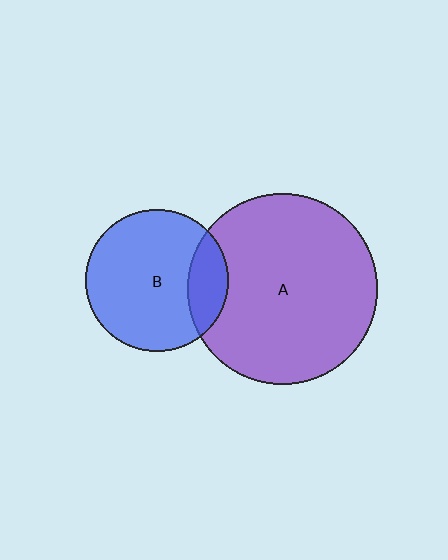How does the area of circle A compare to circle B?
Approximately 1.8 times.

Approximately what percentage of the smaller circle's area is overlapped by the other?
Approximately 20%.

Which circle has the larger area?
Circle A (purple).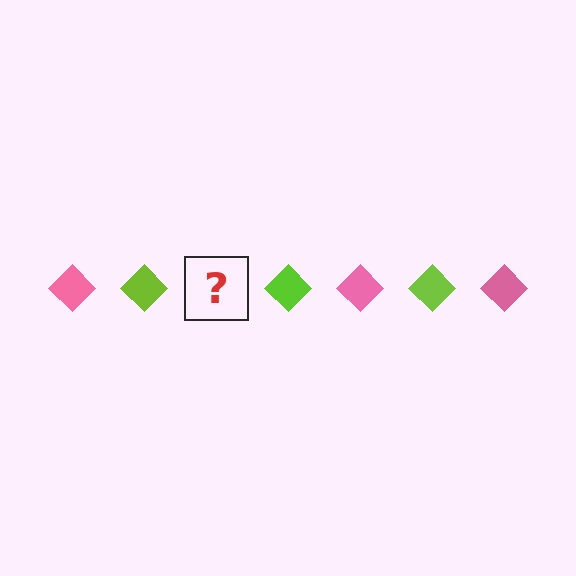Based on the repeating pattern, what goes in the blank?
The blank should be a pink diamond.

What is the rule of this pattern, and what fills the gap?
The rule is that the pattern cycles through pink, lime diamonds. The gap should be filled with a pink diamond.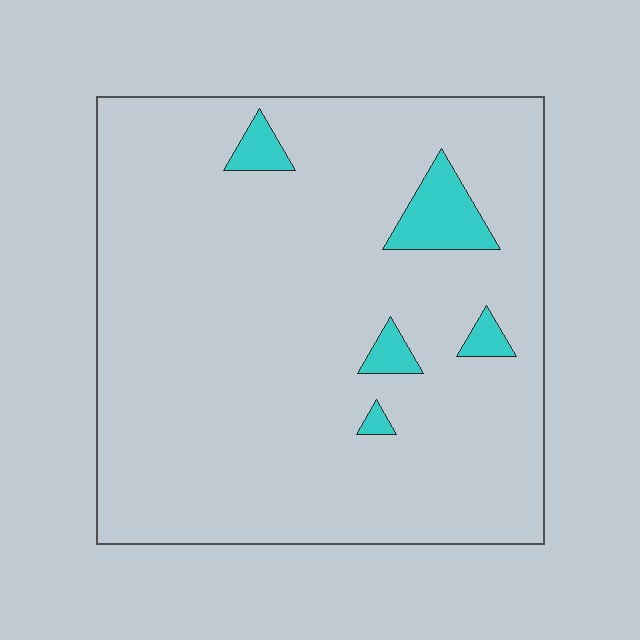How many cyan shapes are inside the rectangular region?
5.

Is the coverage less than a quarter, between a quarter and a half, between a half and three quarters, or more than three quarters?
Less than a quarter.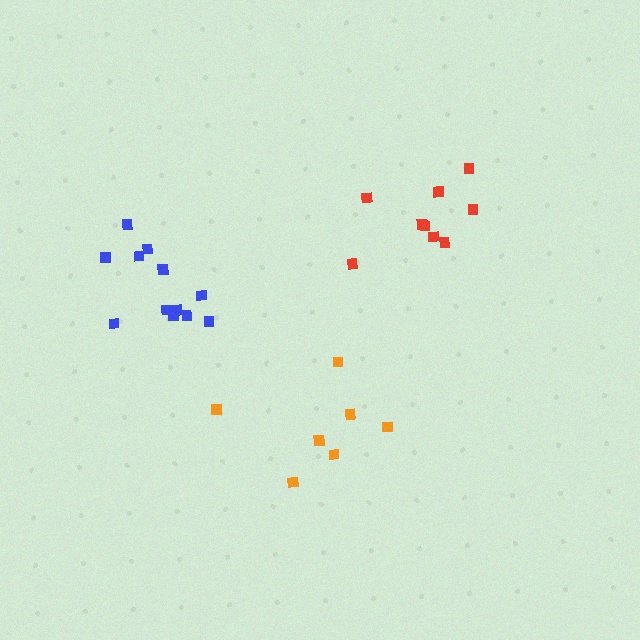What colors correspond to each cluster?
The clusters are colored: orange, red, blue.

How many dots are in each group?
Group 1: 7 dots, Group 2: 9 dots, Group 3: 12 dots (28 total).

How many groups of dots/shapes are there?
There are 3 groups.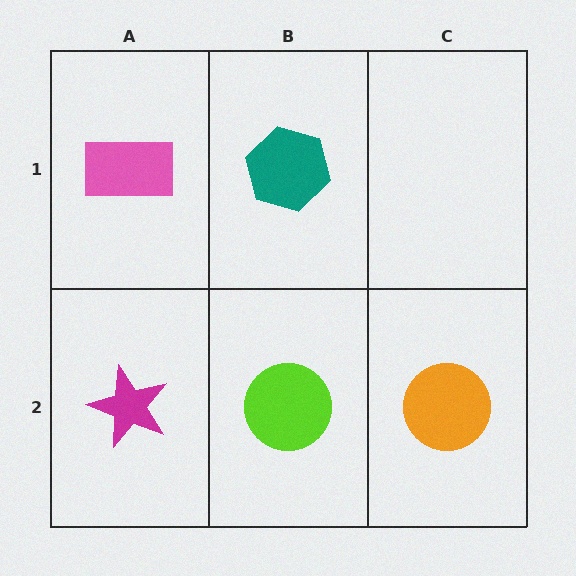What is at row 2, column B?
A lime circle.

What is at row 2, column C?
An orange circle.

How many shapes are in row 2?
3 shapes.